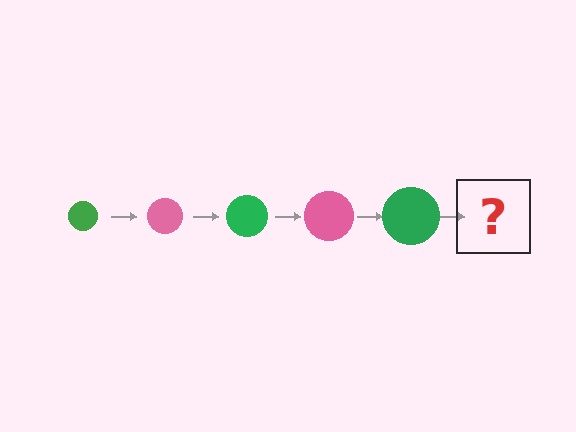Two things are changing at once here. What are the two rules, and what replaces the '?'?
The two rules are that the circle grows larger each step and the color cycles through green and pink. The '?' should be a pink circle, larger than the previous one.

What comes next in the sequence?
The next element should be a pink circle, larger than the previous one.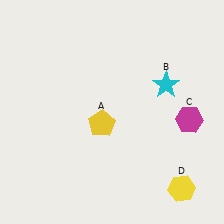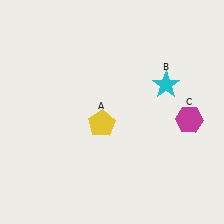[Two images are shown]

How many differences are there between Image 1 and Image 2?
There is 1 difference between the two images.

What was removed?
The yellow hexagon (D) was removed in Image 2.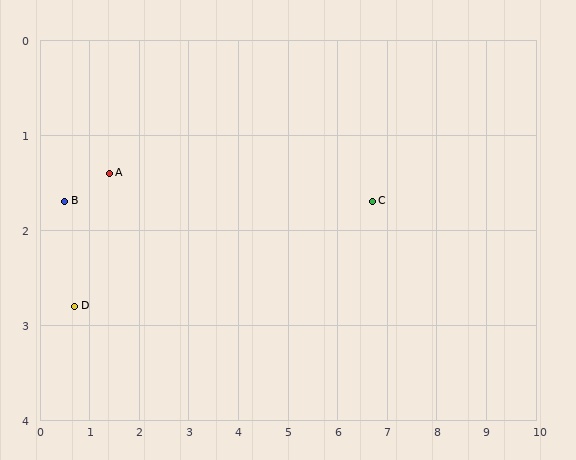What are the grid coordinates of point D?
Point D is at approximately (0.7, 2.8).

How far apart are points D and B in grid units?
Points D and B are about 1.1 grid units apart.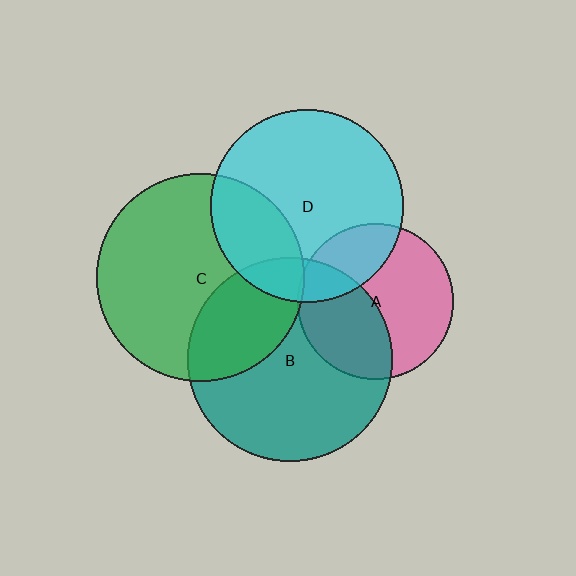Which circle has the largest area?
Circle C (green).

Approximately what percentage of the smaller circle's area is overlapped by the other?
Approximately 15%.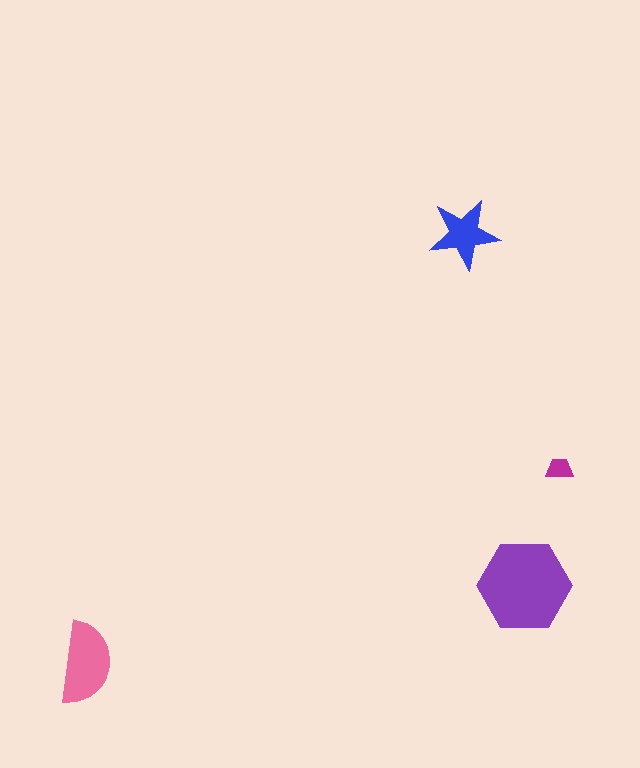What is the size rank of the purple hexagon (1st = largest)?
1st.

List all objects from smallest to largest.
The magenta trapezoid, the blue star, the pink semicircle, the purple hexagon.